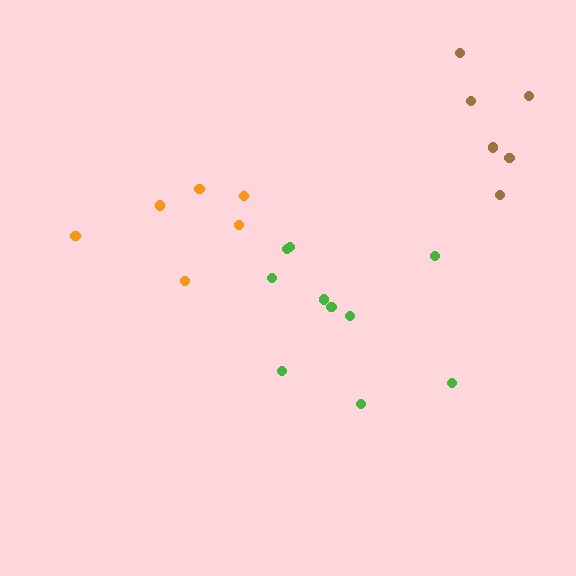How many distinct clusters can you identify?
There are 3 distinct clusters.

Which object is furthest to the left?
The orange cluster is leftmost.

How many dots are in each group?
Group 1: 6 dots, Group 2: 10 dots, Group 3: 6 dots (22 total).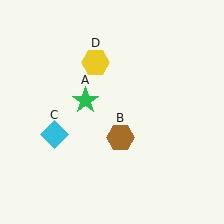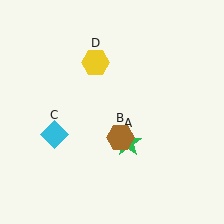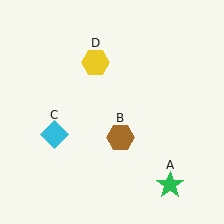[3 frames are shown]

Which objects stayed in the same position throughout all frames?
Brown hexagon (object B) and cyan diamond (object C) and yellow hexagon (object D) remained stationary.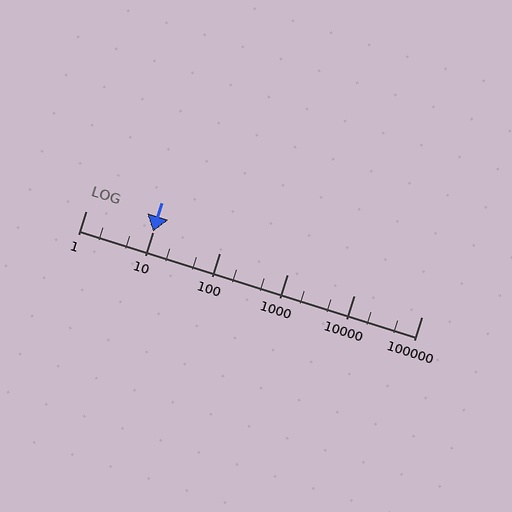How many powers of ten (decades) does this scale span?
The scale spans 5 decades, from 1 to 100000.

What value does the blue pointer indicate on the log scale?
The pointer indicates approximately 10.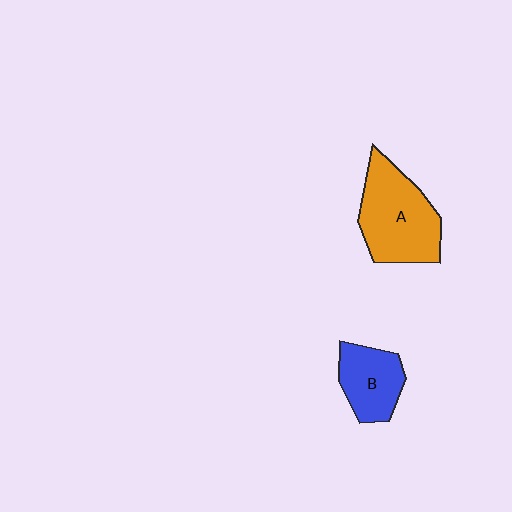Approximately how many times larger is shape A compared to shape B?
Approximately 1.6 times.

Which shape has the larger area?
Shape A (orange).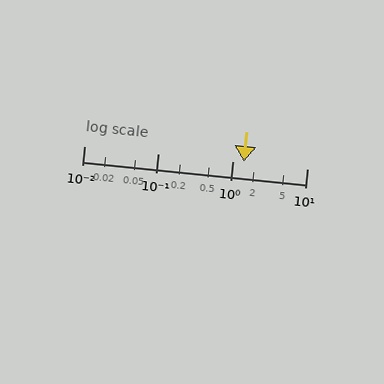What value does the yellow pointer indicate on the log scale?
The pointer indicates approximately 1.4.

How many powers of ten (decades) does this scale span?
The scale spans 3 decades, from 0.01 to 10.